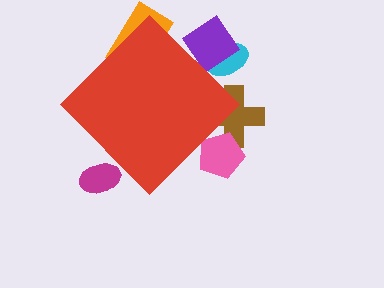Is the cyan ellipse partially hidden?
Yes, the cyan ellipse is partially hidden behind the red diamond.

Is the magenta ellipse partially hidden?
Yes, the magenta ellipse is partially hidden behind the red diamond.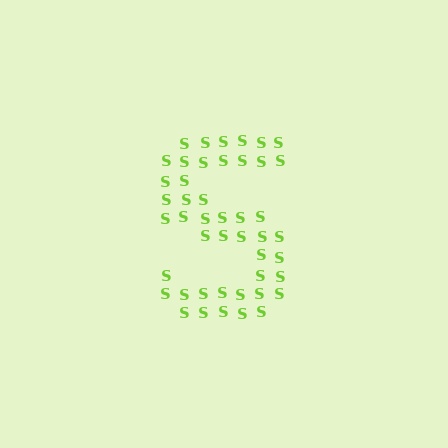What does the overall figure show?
The overall figure shows the letter S.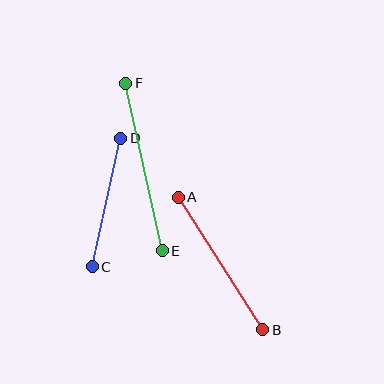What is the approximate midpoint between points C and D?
The midpoint is at approximately (107, 203) pixels.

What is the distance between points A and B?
The distance is approximately 157 pixels.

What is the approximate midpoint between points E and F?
The midpoint is at approximately (144, 167) pixels.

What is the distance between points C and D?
The distance is approximately 131 pixels.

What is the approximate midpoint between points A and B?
The midpoint is at approximately (221, 263) pixels.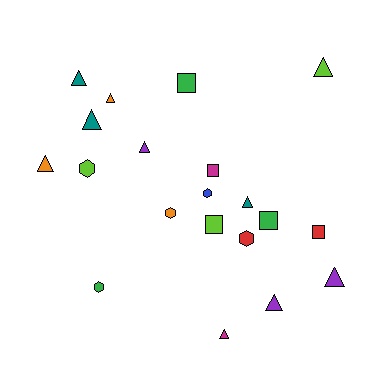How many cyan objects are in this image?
There are no cyan objects.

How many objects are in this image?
There are 20 objects.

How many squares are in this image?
There are 5 squares.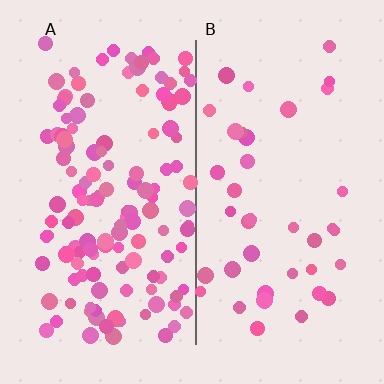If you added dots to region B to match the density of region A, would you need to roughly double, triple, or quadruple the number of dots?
Approximately triple.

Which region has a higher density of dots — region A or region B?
A (the left).